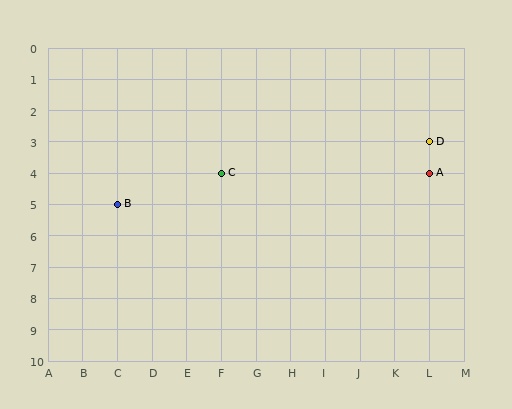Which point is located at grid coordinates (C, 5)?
Point B is at (C, 5).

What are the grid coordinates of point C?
Point C is at grid coordinates (F, 4).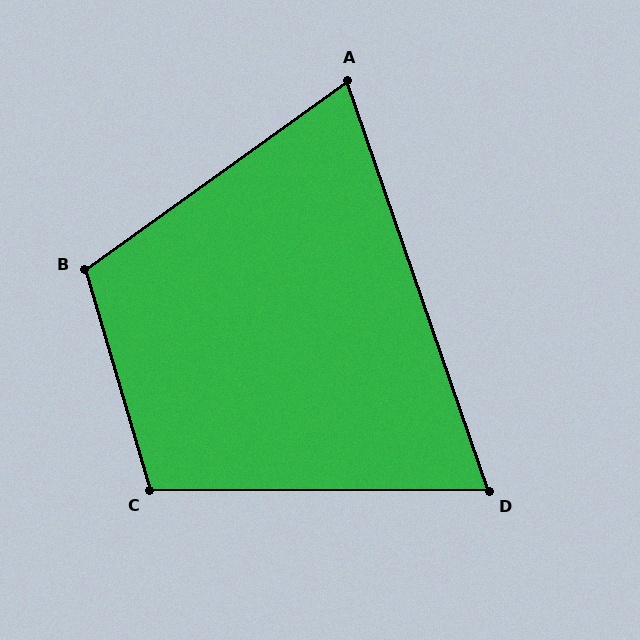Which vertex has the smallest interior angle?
D, at approximately 71 degrees.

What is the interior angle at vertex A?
Approximately 73 degrees (acute).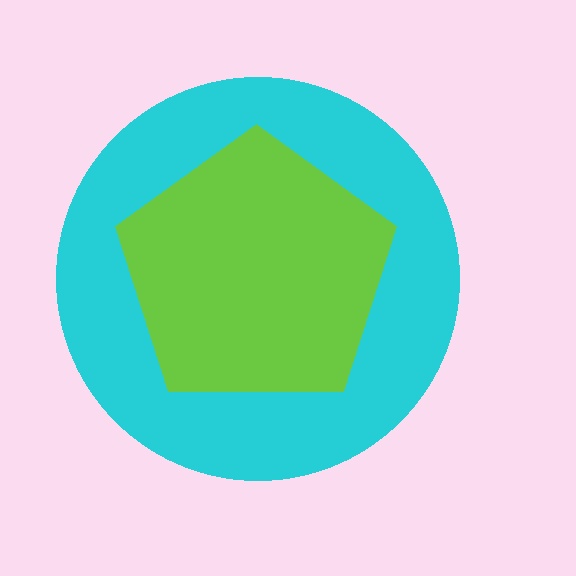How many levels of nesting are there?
2.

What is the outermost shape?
The cyan circle.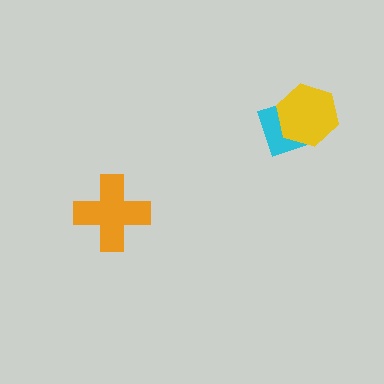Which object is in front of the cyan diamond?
The yellow hexagon is in front of the cyan diamond.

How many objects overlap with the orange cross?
0 objects overlap with the orange cross.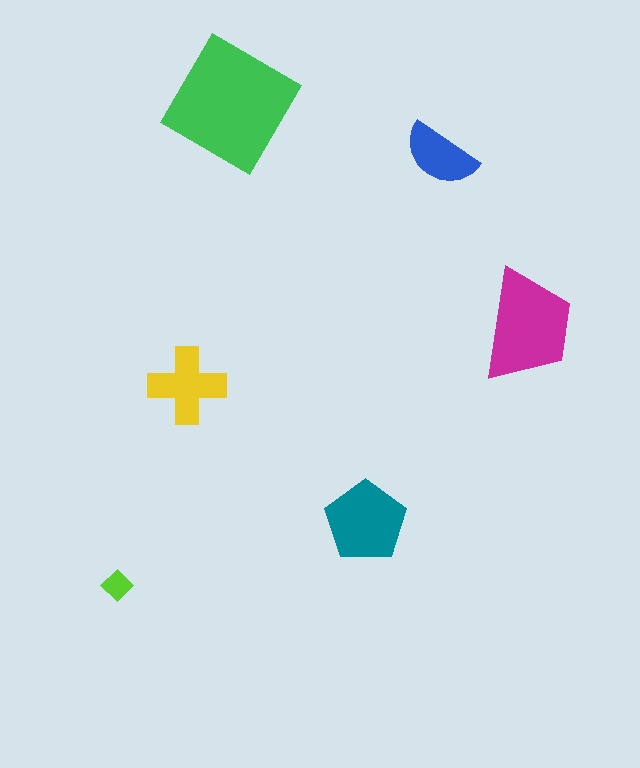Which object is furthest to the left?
The lime diamond is leftmost.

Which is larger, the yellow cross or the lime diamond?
The yellow cross.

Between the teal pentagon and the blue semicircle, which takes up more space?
The teal pentagon.